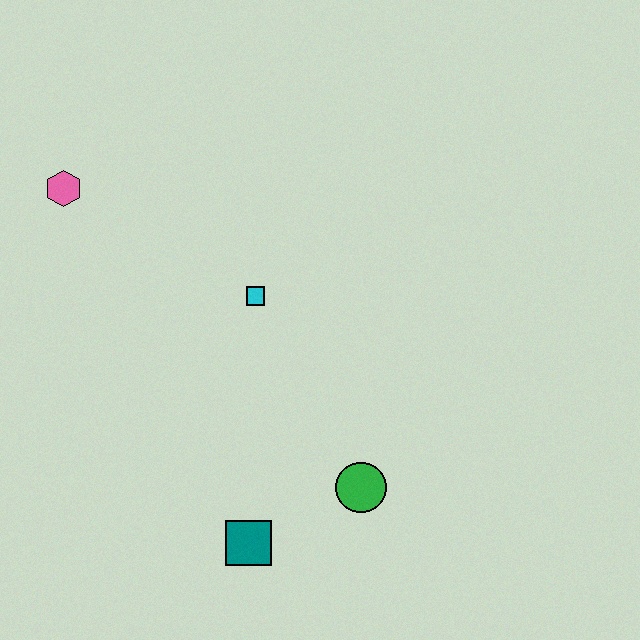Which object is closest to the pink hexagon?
The cyan square is closest to the pink hexagon.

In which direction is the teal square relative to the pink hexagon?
The teal square is below the pink hexagon.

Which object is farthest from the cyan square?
The teal square is farthest from the cyan square.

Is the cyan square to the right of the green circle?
No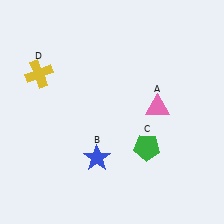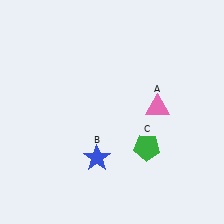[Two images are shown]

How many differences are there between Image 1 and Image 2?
There is 1 difference between the two images.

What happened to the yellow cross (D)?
The yellow cross (D) was removed in Image 2. It was in the top-left area of Image 1.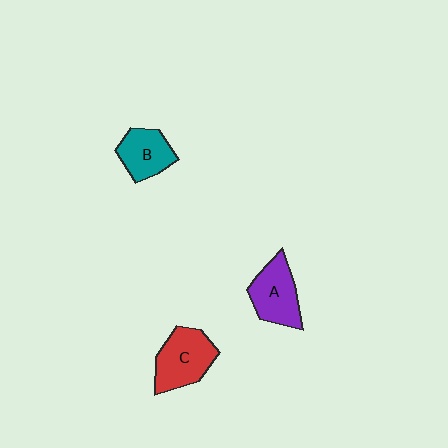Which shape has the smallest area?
Shape B (teal).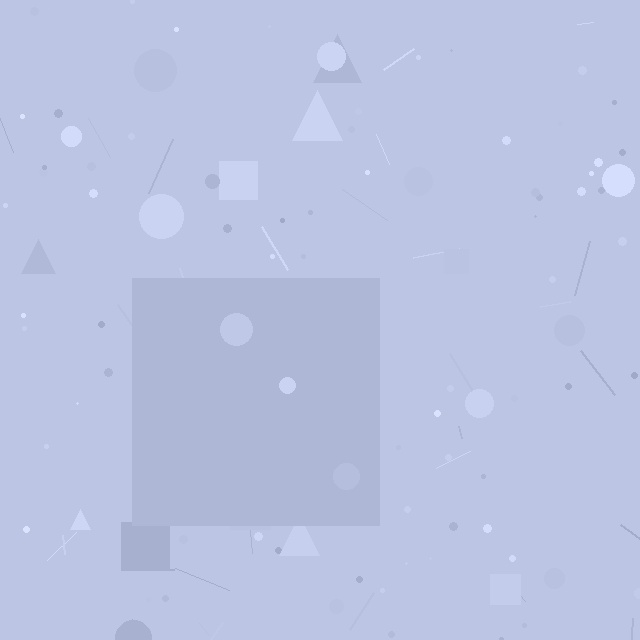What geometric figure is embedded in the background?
A square is embedded in the background.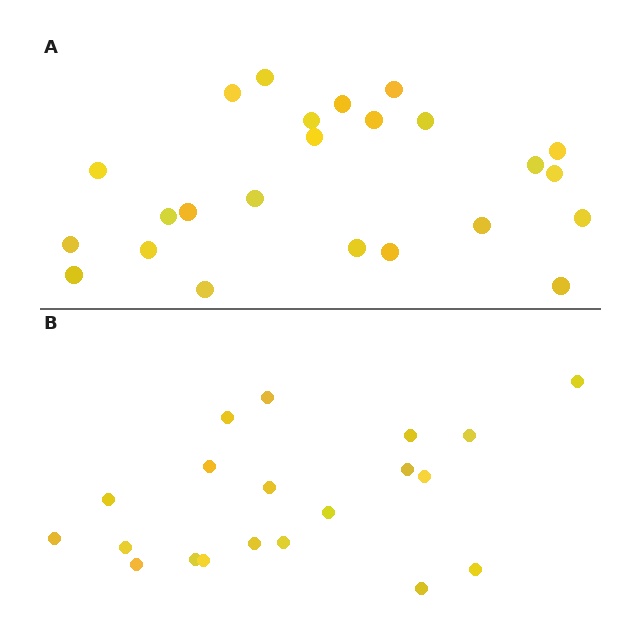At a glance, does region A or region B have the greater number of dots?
Region A (the top region) has more dots.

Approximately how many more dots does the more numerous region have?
Region A has about 4 more dots than region B.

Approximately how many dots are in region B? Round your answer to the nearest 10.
About 20 dots.